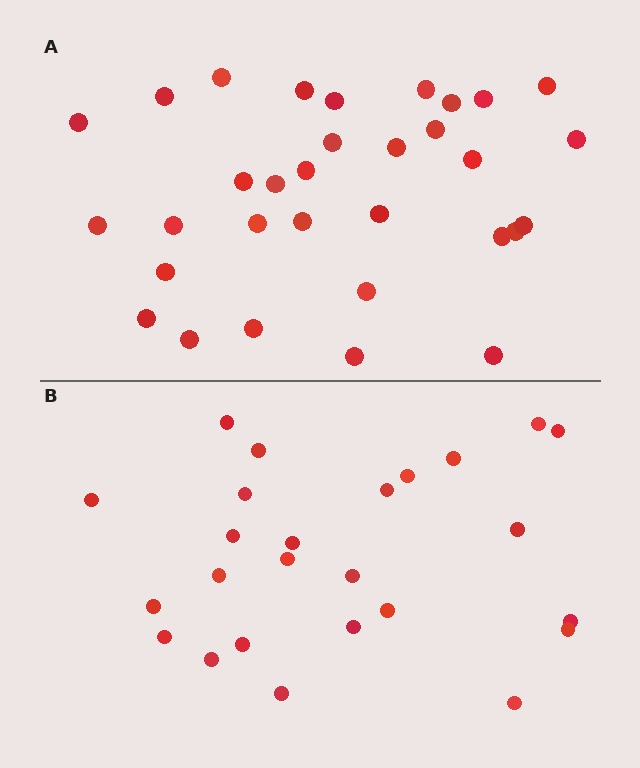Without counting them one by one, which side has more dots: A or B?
Region A (the top region) has more dots.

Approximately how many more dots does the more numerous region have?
Region A has roughly 8 or so more dots than region B.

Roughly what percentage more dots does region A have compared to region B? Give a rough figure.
About 30% more.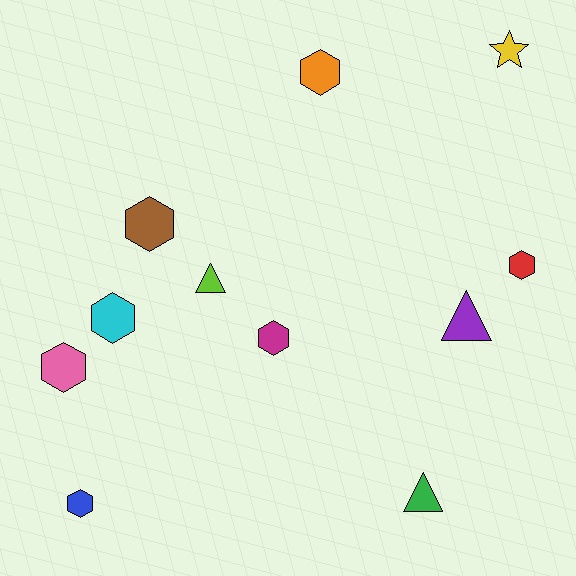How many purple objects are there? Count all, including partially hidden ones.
There is 1 purple object.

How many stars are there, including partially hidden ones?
There is 1 star.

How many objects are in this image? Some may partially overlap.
There are 11 objects.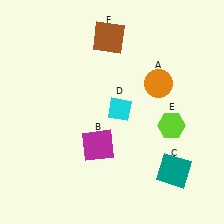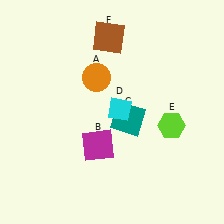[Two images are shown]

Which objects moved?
The objects that moved are: the orange circle (A), the teal square (C).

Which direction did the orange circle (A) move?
The orange circle (A) moved left.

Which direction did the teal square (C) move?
The teal square (C) moved up.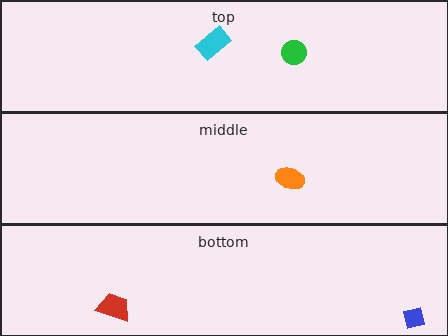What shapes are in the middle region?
The orange ellipse.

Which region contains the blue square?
The bottom region.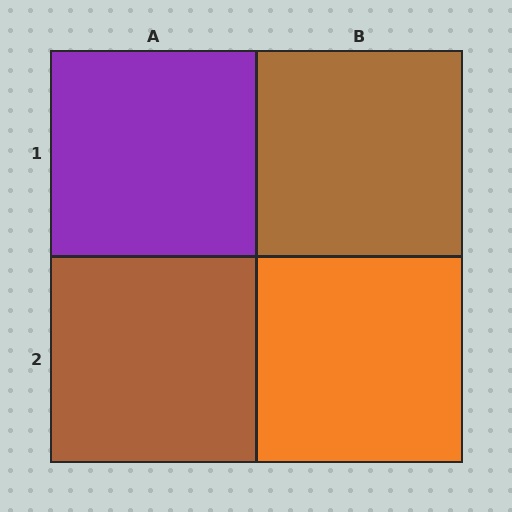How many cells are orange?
1 cell is orange.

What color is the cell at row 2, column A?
Brown.